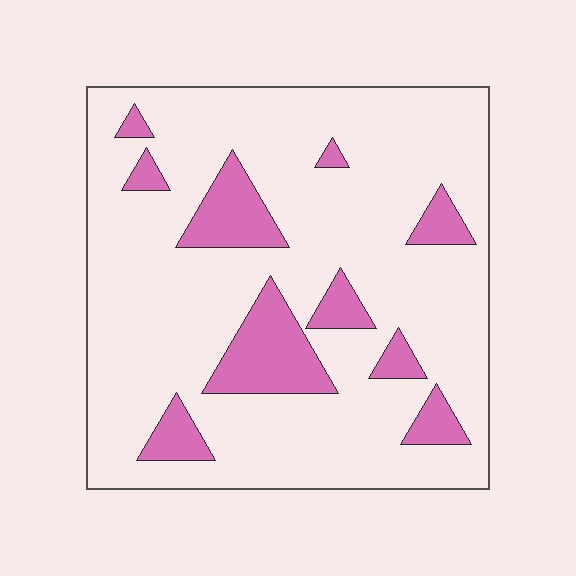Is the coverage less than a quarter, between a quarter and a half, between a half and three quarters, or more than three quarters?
Less than a quarter.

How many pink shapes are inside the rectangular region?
10.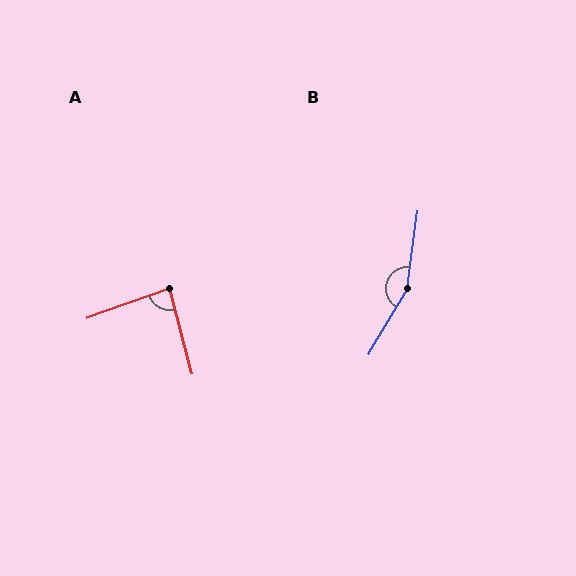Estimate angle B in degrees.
Approximately 157 degrees.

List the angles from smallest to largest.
A (85°), B (157°).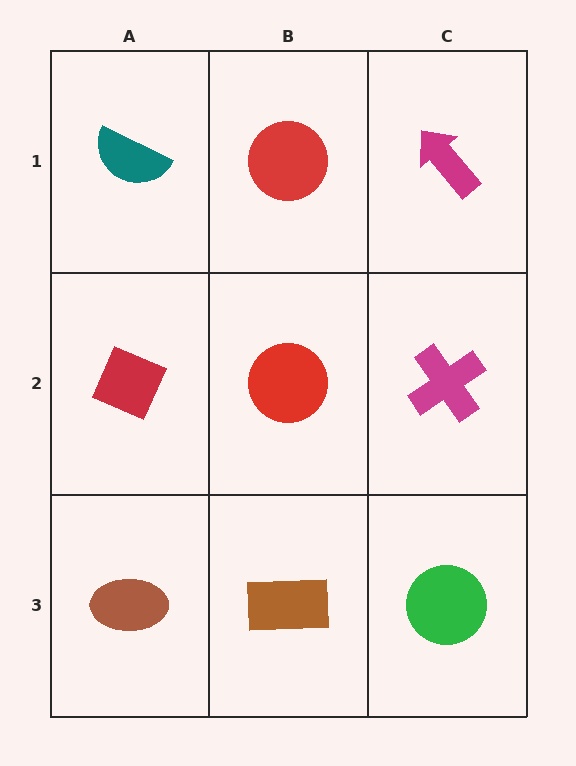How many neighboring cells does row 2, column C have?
3.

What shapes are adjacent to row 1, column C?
A magenta cross (row 2, column C), a red circle (row 1, column B).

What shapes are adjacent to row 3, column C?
A magenta cross (row 2, column C), a brown rectangle (row 3, column B).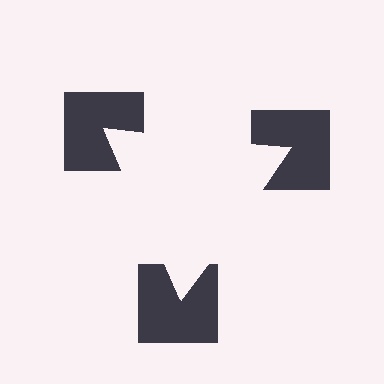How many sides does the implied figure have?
3 sides.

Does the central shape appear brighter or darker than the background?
It typically appears slightly brighter than the background, even though no actual brightness change is drawn.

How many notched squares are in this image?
There are 3 — one at each vertex of the illusory triangle.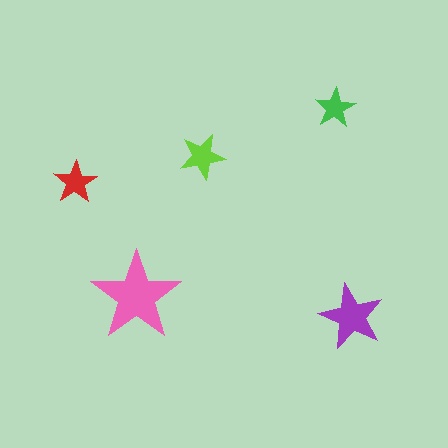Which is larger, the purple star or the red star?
The purple one.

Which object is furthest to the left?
The red star is leftmost.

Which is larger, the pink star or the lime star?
The pink one.